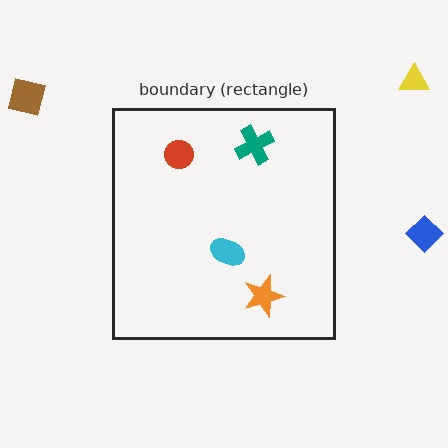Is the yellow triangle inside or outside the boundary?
Outside.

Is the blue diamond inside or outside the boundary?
Outside.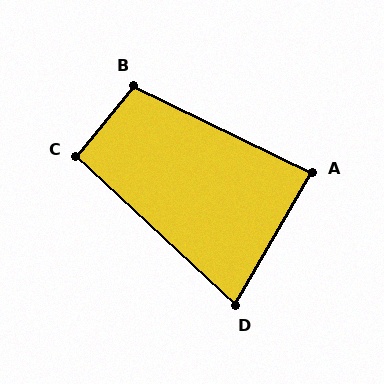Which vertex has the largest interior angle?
B, at approximately 103 degrees.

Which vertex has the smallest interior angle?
D, at approximately 77 degrees.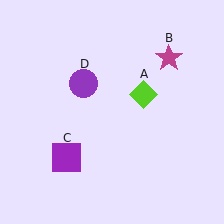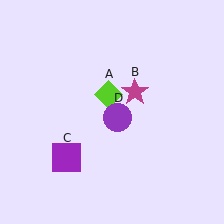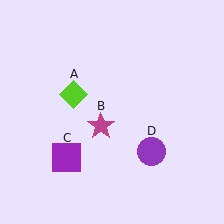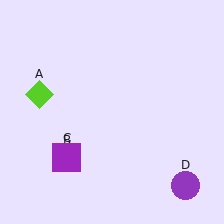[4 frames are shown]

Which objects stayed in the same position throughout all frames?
Purple square (object C) remained stationary.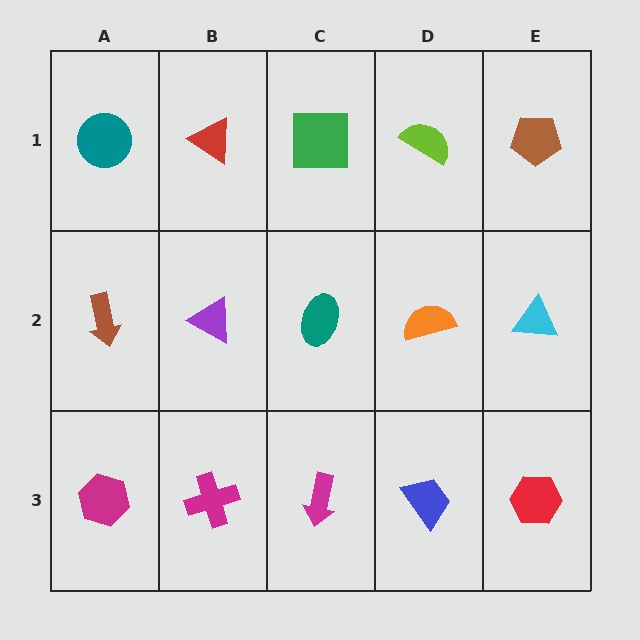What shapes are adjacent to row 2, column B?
A red triangle (row 1, column B), a magenta cross (row 3, column B), a brown arrow (row 2, column A), a teal ellipse (row 2, column C).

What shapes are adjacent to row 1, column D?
An orange semicircle (row 2, column D), a green square (row 1, column C), a brown pentagon (row 1, column E).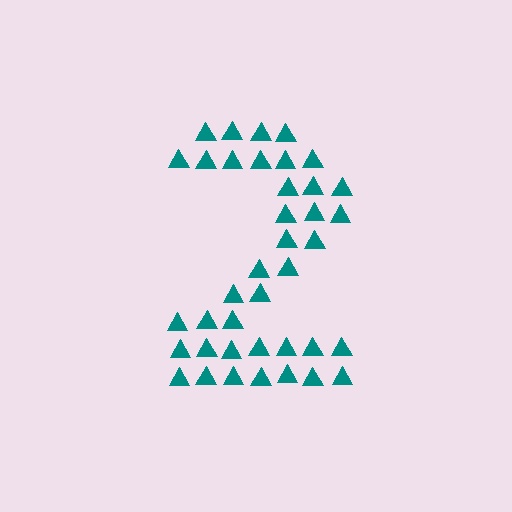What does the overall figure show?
The overall figure shows the digit 2.